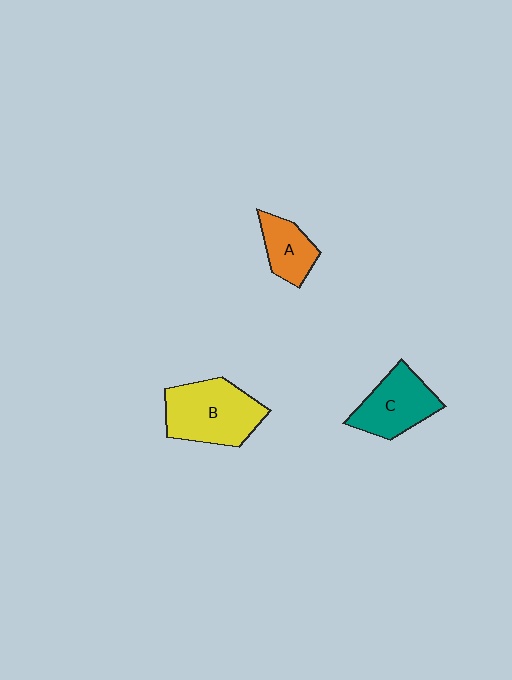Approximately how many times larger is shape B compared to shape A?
Approximately 1.9 times.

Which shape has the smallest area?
Shape A (orange).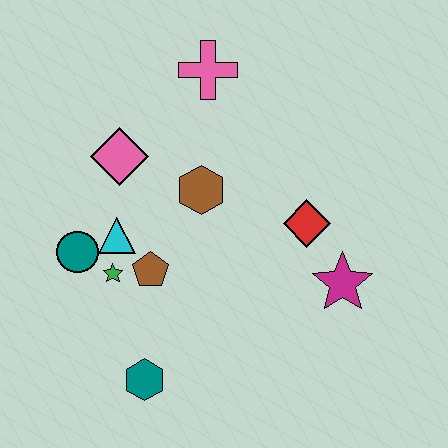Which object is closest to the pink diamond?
The cyan triangle is closest to the pink diamond.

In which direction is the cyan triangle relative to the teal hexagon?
The cyan triangle is above the teal hexagon.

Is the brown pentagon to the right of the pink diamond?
Yes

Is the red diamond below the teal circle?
No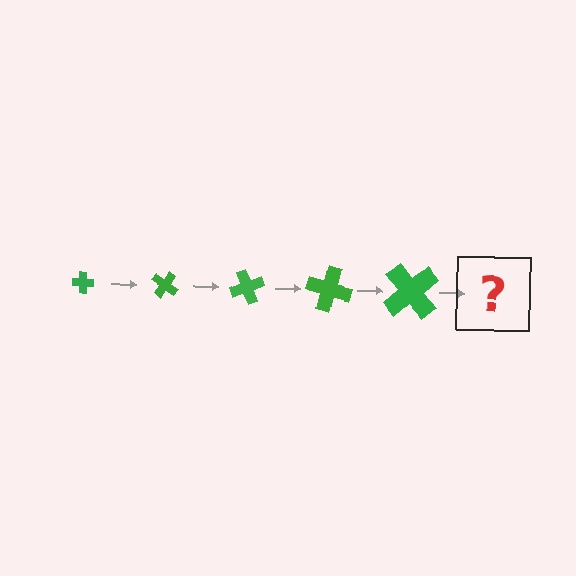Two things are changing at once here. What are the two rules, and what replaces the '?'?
The two rules are that the cross grows larger each step and it rotates 35 degrees each step. The '?' should be a cross, larger than the previous one and rotated 175 degrees from the start.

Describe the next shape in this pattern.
It should be a cross, larger than the previous one and rotated 175 degrees from the start.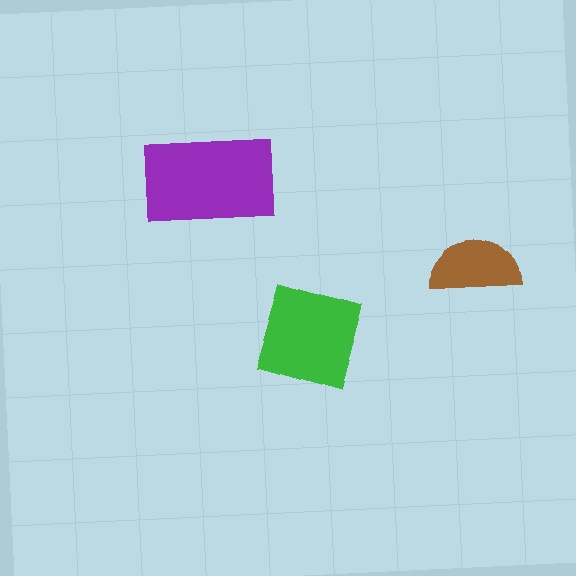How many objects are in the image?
There are 3 objects in the image.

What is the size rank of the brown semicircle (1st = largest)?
3rd.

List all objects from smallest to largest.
The brown semicircle, the green square, the purple rectangle.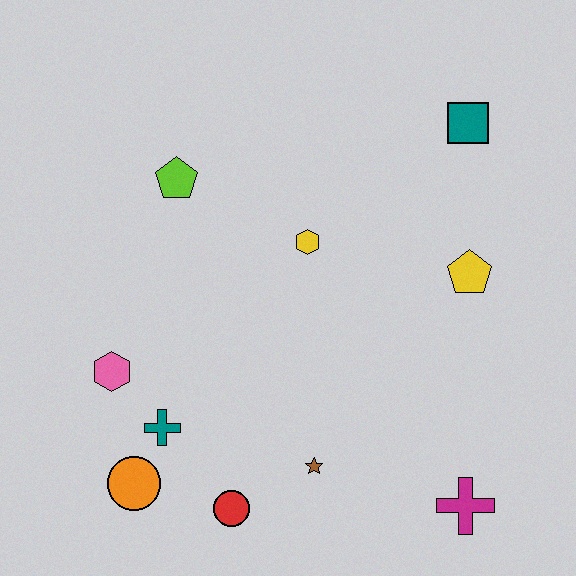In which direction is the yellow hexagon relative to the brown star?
The yellow hexagon is above the brown star.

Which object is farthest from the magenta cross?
The lime pentagon is farthest from the magenta cross.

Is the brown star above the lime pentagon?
No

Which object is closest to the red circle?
The brown star is closest to the red circle.